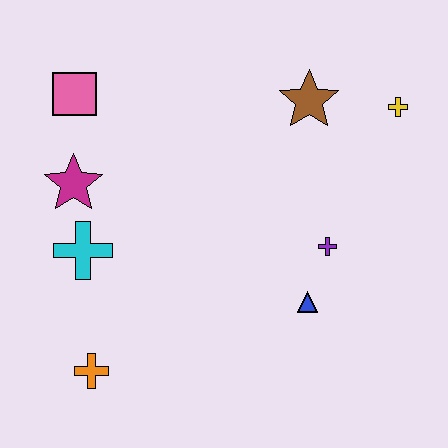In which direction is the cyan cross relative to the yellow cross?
The cyan cross is to the left of the yellow cross.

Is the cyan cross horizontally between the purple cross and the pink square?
Yes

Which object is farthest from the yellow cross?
The orange cross is farthest from the yellow cross.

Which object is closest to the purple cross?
The blue triangle is closest to the purple cross.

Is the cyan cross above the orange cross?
Yes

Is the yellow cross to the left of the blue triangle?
No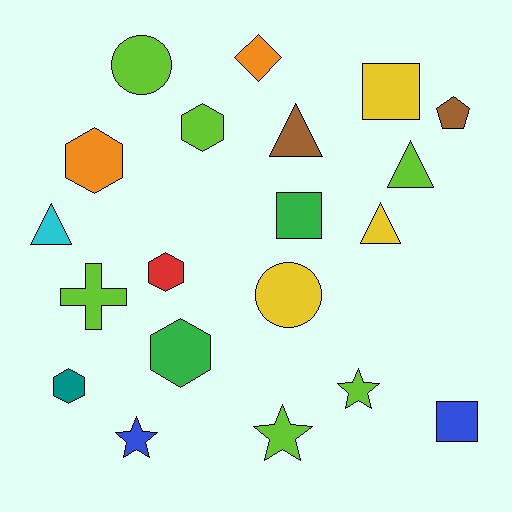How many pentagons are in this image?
There is 1 pentagon.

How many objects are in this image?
There are 20 objects.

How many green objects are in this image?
There are 2 green objects.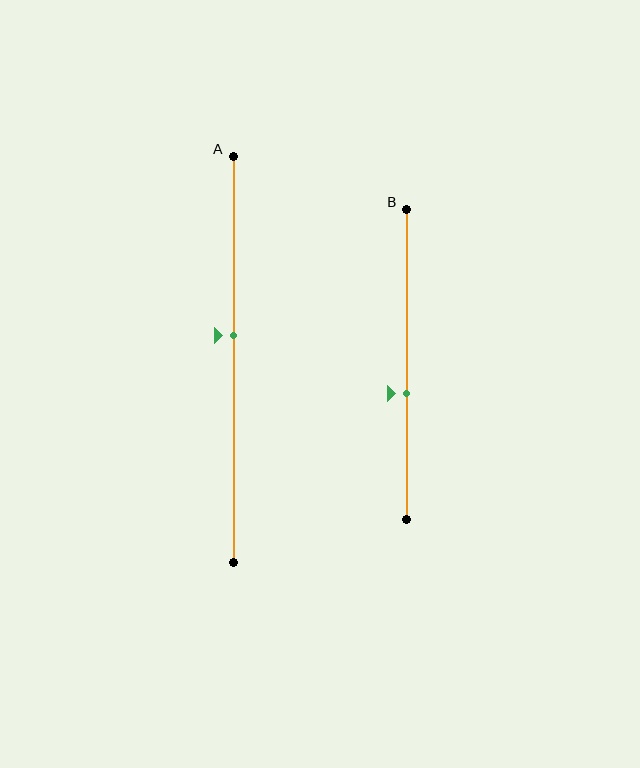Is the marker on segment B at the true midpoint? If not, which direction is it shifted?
No, the marker on segment B is shifted downward by about 9% of the segment length.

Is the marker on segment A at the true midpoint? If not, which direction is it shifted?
No, the marker on segment A is shifted upward by about 6% of the segment length.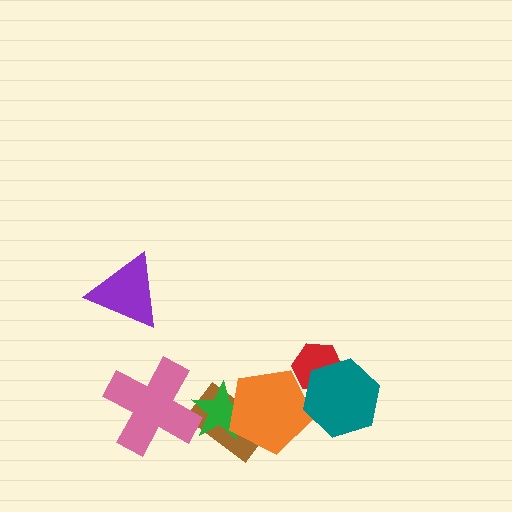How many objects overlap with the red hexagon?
1 object overlaps with the red hexagon.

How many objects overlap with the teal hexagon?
2 objects overlap with the teal hexagon.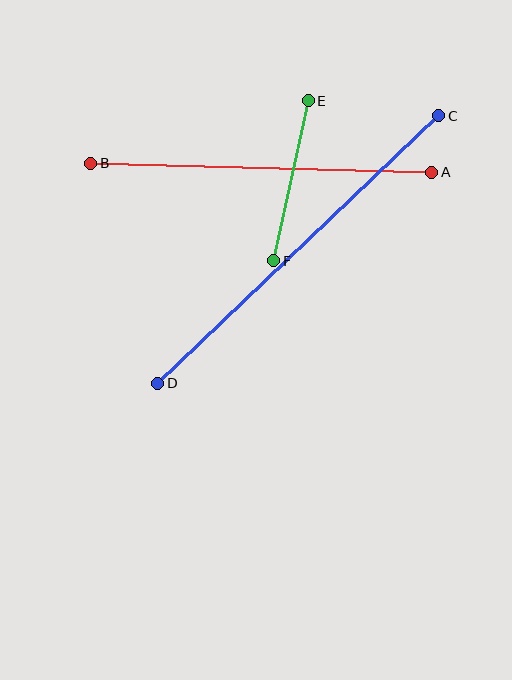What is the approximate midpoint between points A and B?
The midpoint is at approximately (261, 168) pixels.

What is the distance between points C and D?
The distance is approximately 388 pixels.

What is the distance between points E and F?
The distance is approximately 164 pixels.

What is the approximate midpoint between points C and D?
The midpoint is at approximately (298, 249) pixels.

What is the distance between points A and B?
The distance is approximately 341 pixels.